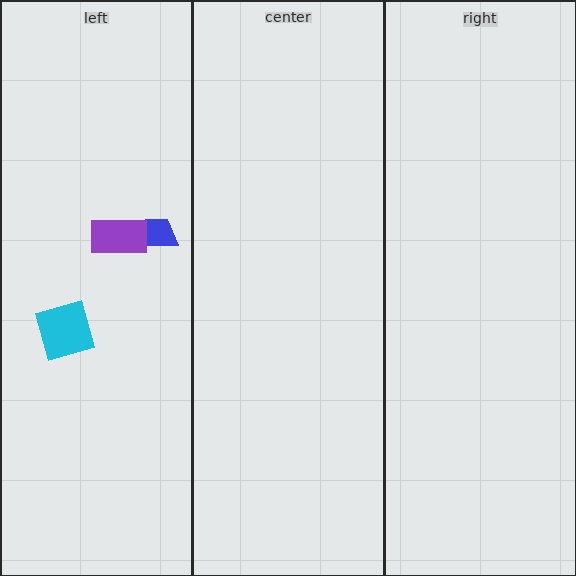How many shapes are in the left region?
3.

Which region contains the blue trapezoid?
The left region.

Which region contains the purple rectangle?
The left region.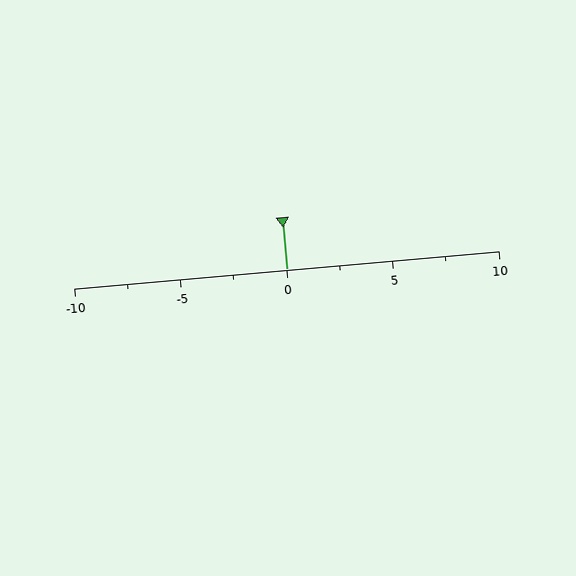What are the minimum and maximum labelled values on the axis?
The axis runs from -10 to 10.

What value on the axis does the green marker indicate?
The marker indicates approximately 0.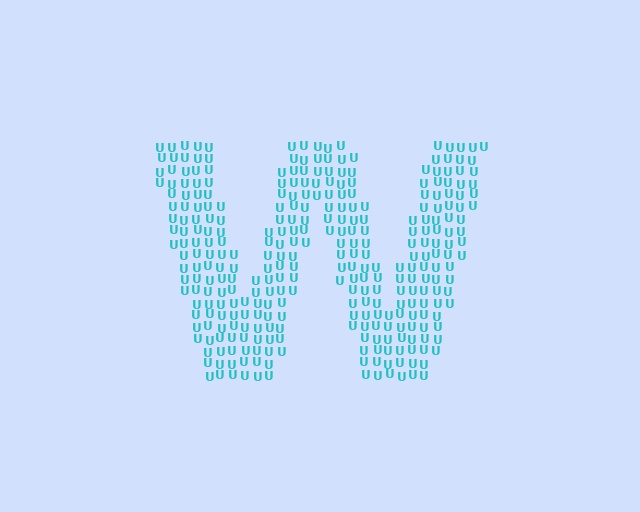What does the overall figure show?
The overall figure shows the letter W.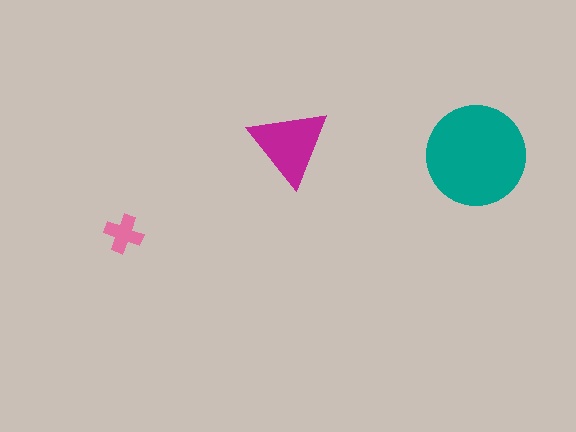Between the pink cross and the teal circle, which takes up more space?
The teal circle.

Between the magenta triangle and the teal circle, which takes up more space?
The teal circle.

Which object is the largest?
The teal circle.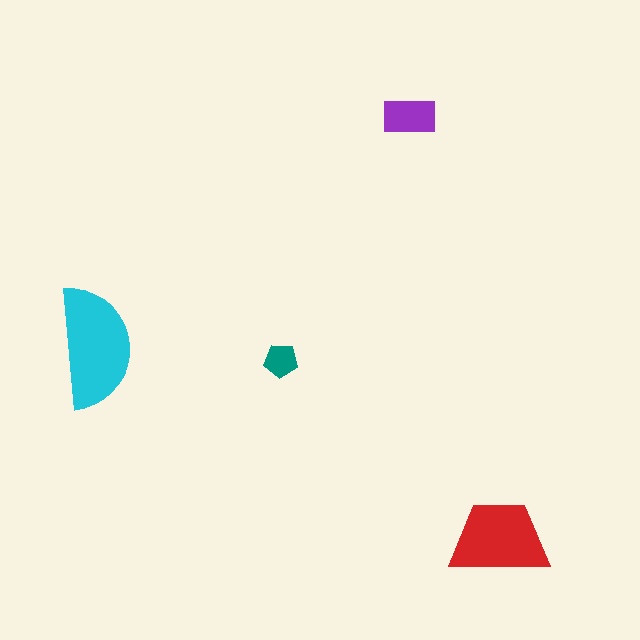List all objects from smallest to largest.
The teal pentagon, the purple rectangle, the red trapezoid, the cyan semicircle.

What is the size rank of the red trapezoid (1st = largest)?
2nd.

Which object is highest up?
The purple rectangle is topmost.